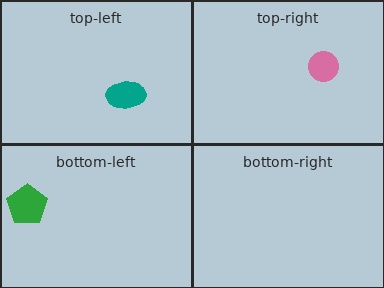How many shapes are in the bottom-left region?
1.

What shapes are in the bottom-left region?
The green pentagon.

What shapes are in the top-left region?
The teal ellipse.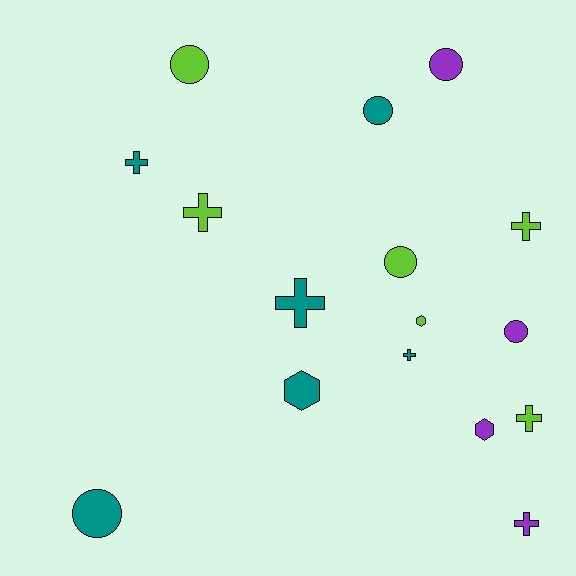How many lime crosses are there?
There are 3 lime crosses.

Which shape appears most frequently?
Cross, with 7 objects.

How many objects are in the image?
There are 16 objects.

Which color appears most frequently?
Lime, with 6 objects.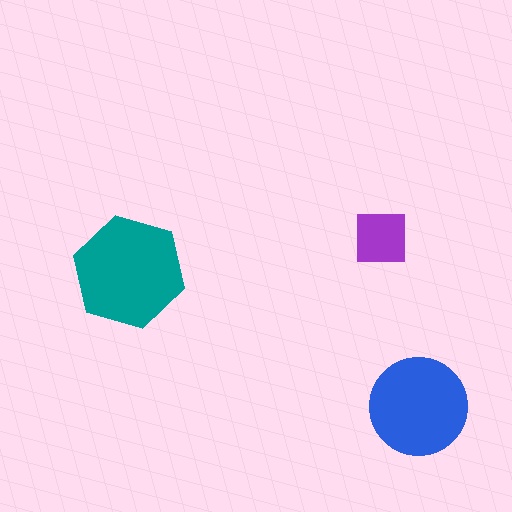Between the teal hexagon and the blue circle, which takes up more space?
The teal hexagon.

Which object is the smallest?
The purple square.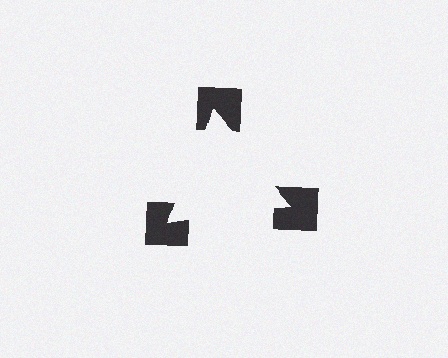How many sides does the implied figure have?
3 sides.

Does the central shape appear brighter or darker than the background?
It typically appears slightly brighter than the background, even though no actual brightness change is drawn.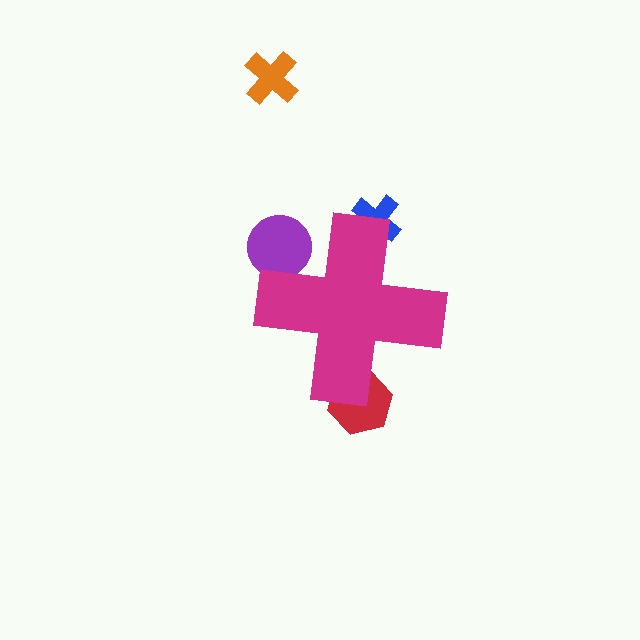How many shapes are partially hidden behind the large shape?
3 shapes are partially hidden.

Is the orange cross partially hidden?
No, the orange cross is fully visible.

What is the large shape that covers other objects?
A magenta cross.